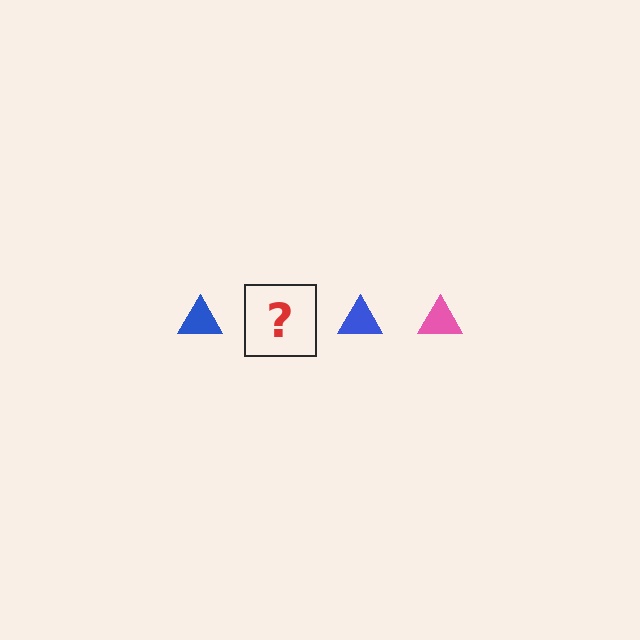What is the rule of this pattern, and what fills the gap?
The rule is that the pattern cycles through blue, pink triangles. The gap should be filled with a pink triangle.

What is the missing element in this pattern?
The missing element is a pink triangle.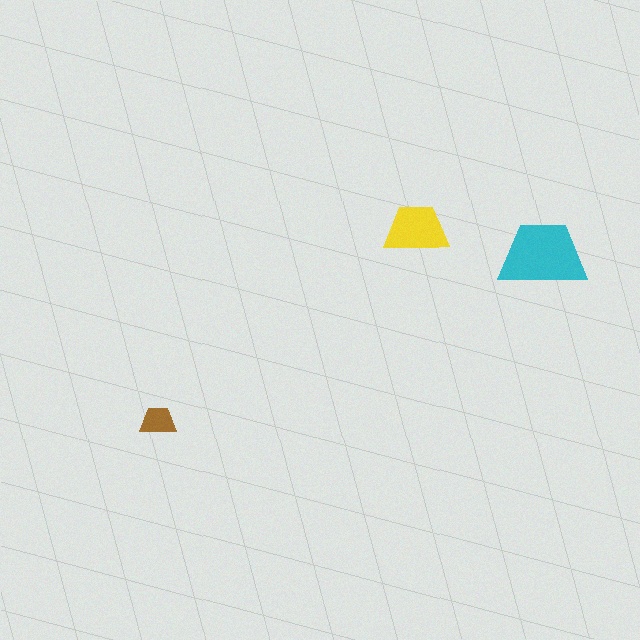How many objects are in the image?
There are 3 objects in the image.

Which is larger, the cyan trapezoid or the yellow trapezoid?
The cyan one.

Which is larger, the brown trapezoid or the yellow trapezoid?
The yellow one.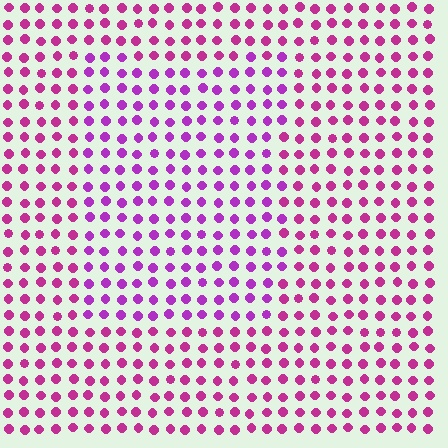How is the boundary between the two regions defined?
The boundary is defined purely by a slight shift in hue (about 27 degrees). Spacing, size, and orientation are identical on both sides.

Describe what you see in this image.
The image is filled with small magenta elements in a uniform arrangement. A rectangle-shaped region is visible where the elements are tinted to a slightly different hue, forming a subtle color boundary.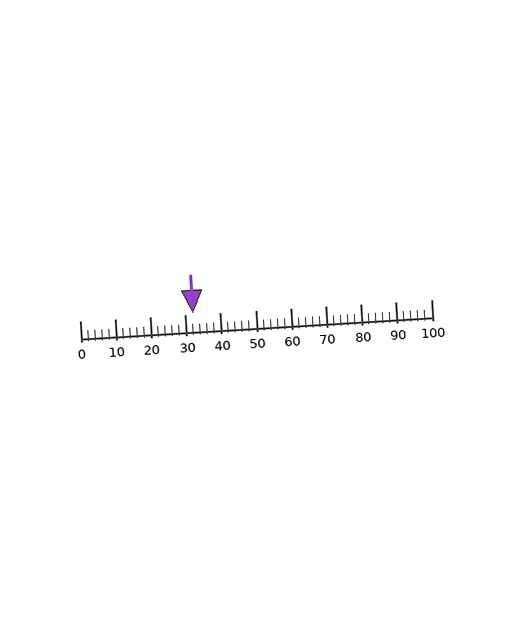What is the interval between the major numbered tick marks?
The major tick marks are spaced 10 units apart.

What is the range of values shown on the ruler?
The ruler shows values from 0 to 100.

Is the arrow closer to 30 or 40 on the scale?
The arrow is closer to 30.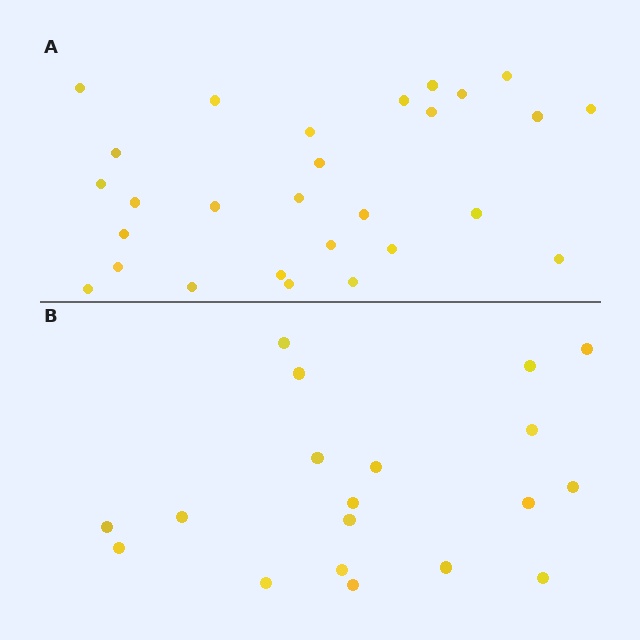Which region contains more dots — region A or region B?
Region A (the top region) has more dots.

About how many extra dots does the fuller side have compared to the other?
Region A has roughly 8 or so more dots than region B.